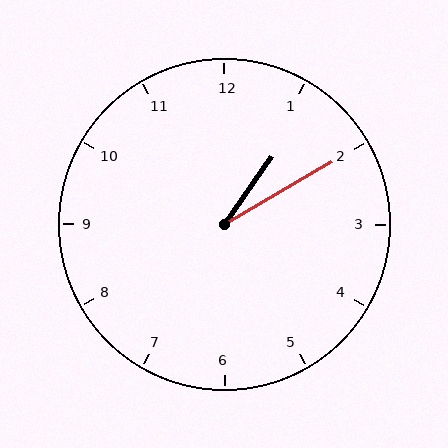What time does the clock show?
1:10.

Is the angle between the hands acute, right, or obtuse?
It is acute.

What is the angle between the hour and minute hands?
Approximately 25 degrees.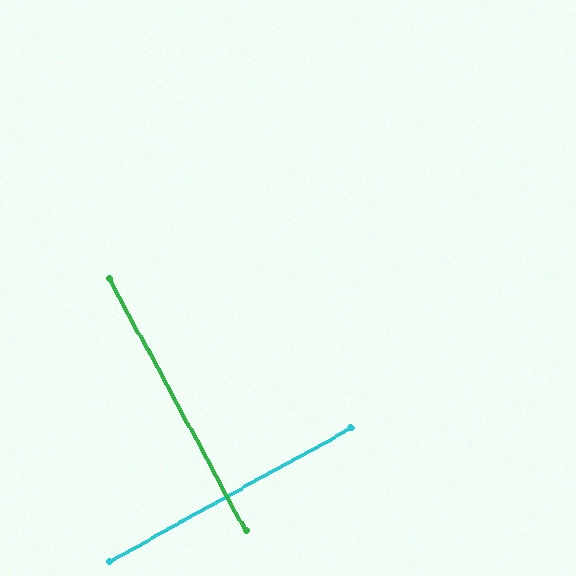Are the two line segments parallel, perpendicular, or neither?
Perpendicular — they meet at approximately 89°.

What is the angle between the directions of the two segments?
Approximately 89 degrees.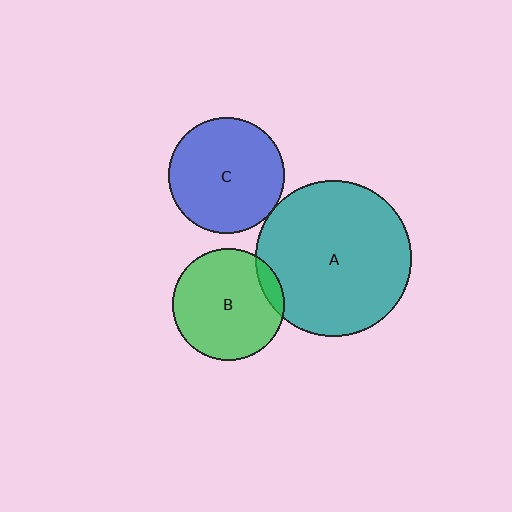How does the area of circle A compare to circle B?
Approximately 1.9 times.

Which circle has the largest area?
Circle A (teal).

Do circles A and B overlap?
Yes.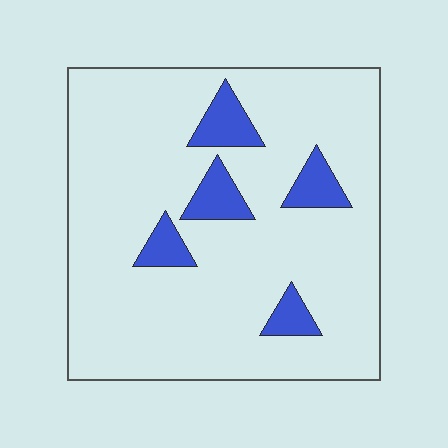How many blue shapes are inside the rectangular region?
5.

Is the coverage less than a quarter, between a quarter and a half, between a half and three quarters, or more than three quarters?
Less than a quarter.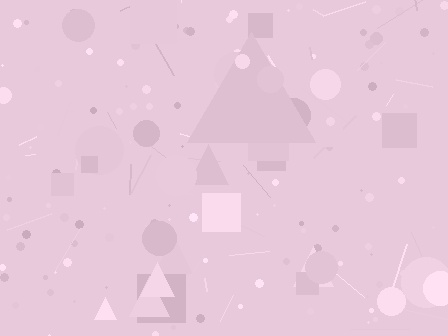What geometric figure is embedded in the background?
A triangle is embedded in the background.